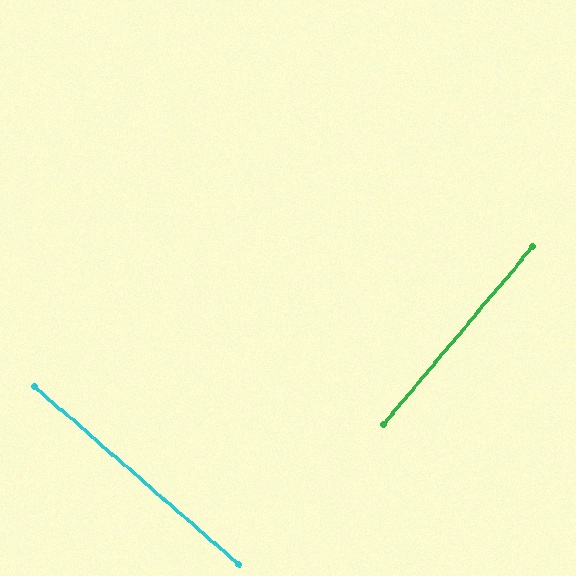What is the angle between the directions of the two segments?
Approximately 89 degrees.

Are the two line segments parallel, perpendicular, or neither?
Perpendicular — they meet at approximately 89°.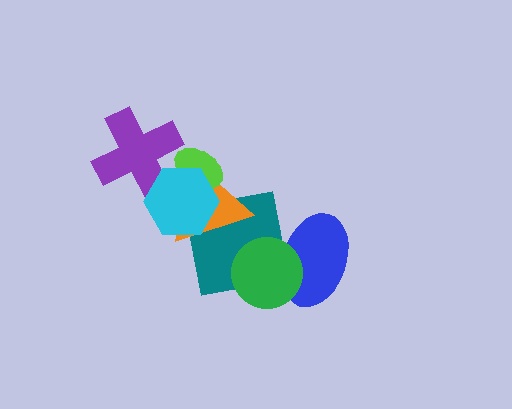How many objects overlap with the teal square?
4 objects overlap with the teal square.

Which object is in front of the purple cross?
The cyan hexagon is in front of the purple cross.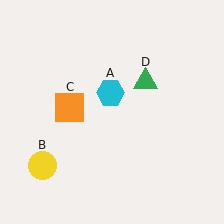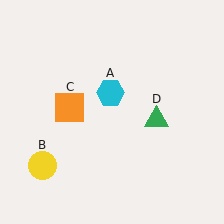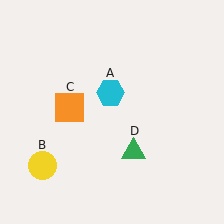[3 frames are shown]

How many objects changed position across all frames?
1 object changed position: green triangle (object D).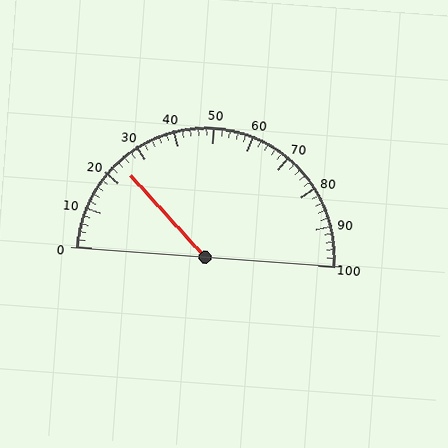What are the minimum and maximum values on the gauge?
The gauge ranges from 0 to 100.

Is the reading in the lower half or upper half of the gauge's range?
The reading is in the lower half of the range (0 to 100).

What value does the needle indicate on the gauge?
The needle indicates approximately 24.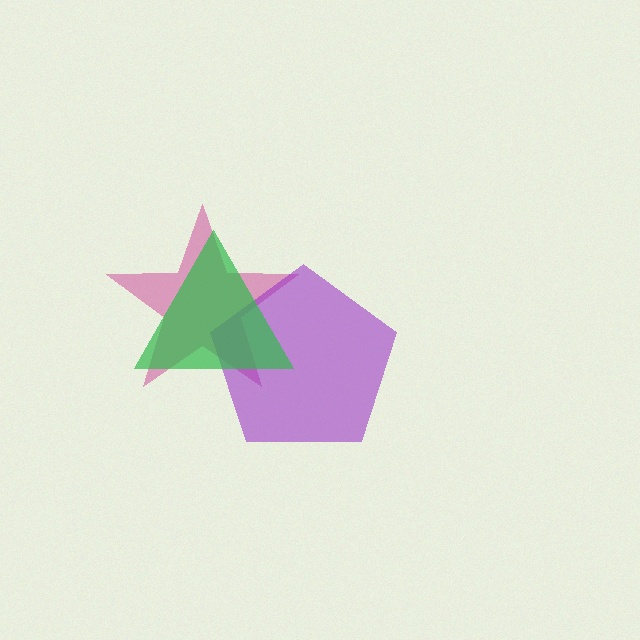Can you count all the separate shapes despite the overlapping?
Yes, there are 3 separate shapes.